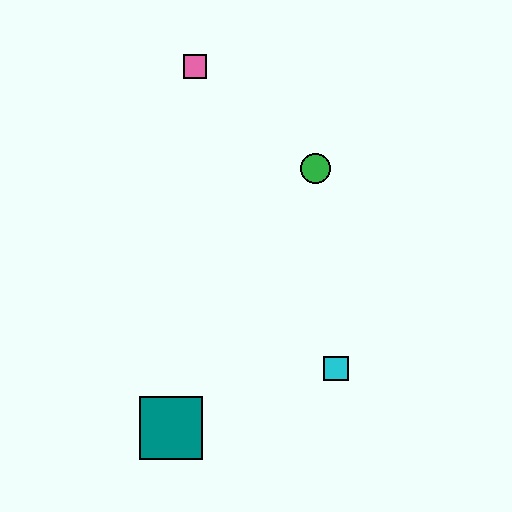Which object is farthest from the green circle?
The teal square is farthest from the green circle.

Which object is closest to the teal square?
The cyan square is closest to the teal square.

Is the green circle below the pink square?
Yes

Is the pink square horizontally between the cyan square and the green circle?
No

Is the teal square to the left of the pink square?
Yes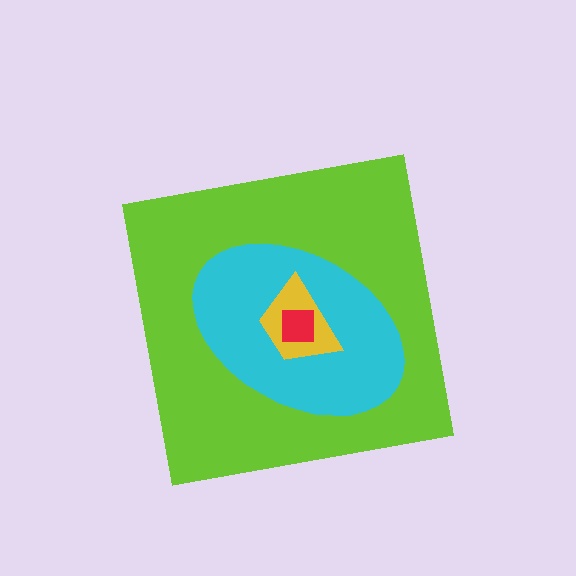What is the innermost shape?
The red square.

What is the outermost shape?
The lime square.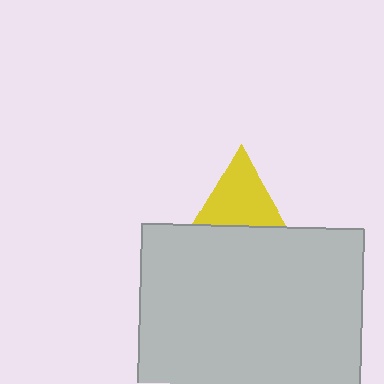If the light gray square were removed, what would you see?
You would see the complete yellow triangle.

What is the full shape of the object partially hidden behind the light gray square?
The partially hidden object is a yellow triangle.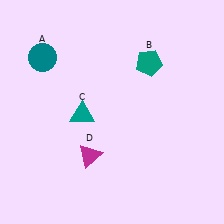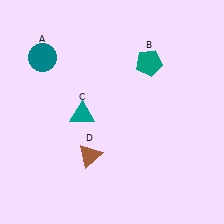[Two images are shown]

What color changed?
The triangle (D) changed from magenta in Image 1 to brown in Image 2.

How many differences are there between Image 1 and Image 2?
There is 1 difference between the two images.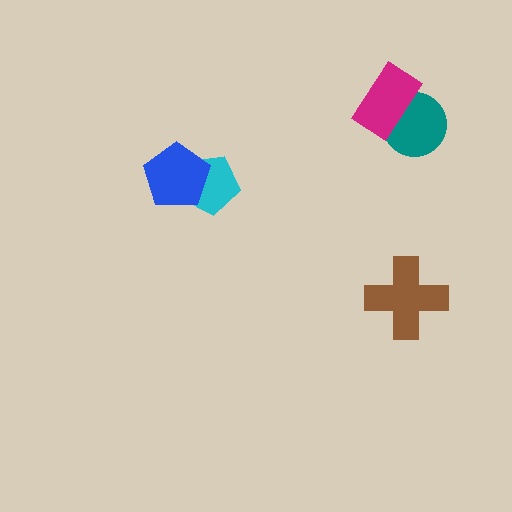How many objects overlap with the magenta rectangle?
1 object overlaps with the magenta rectangle.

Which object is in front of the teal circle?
The magenta rectangle is in front of the teal circle.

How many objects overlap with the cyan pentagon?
1 object overlaps with the cyan pentagon.